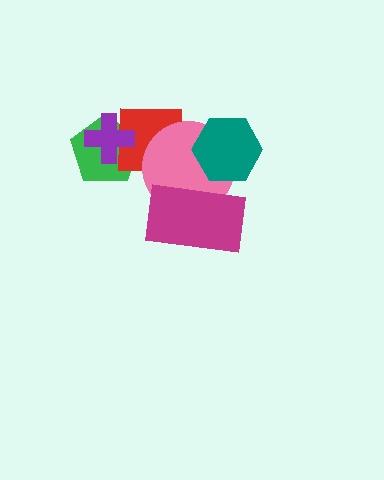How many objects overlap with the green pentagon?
2 objects overlap with the green pentagon.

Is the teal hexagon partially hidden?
No, no other shape covers it.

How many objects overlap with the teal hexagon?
1 object overlaps with the teal hexagon.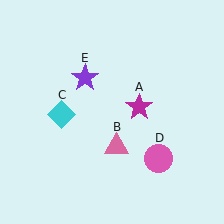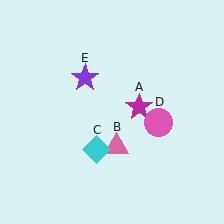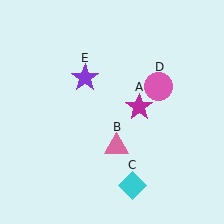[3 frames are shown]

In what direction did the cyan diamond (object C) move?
The cyan diamond (object C) moved down and to the right.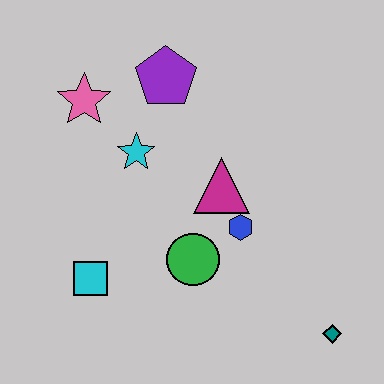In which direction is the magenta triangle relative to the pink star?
The magenta triangle is to the right of the pink star.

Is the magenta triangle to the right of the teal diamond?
No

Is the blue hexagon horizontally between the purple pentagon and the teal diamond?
Yes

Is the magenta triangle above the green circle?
Yes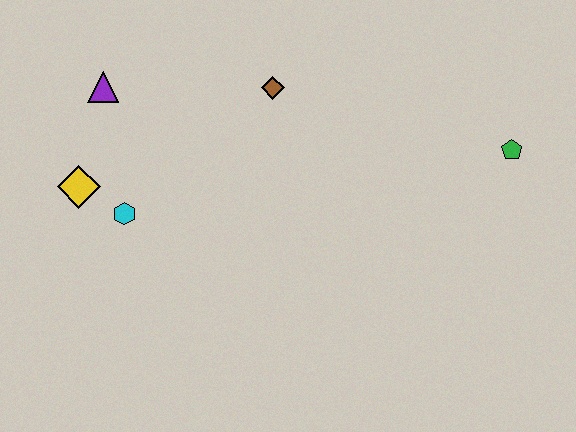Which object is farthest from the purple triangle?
The green pentagon is farthest from the purple triangle.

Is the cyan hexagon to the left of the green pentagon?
Yes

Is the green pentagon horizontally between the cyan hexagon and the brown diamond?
No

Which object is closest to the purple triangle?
The yellow diamond is closest to the purple triangle.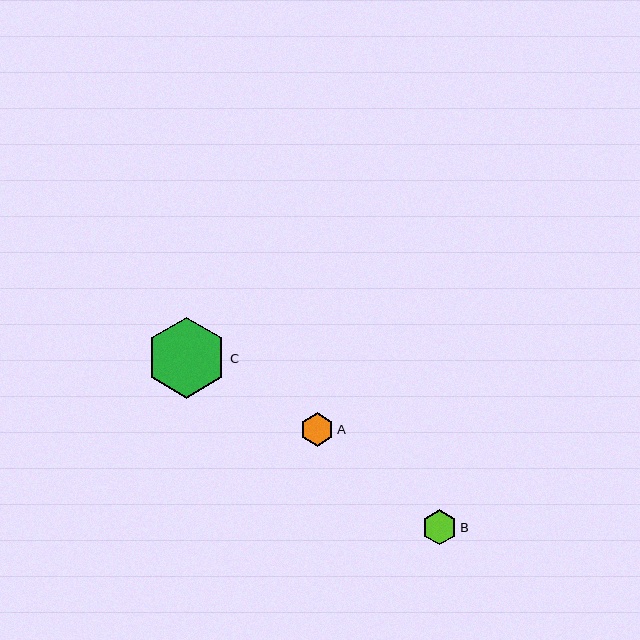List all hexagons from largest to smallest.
From largest to smallest: C, B, A.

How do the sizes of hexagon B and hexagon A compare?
Hexagon B and hexagon A are approximately the same size.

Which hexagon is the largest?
Hexagon C is the largest with a size of approximately 81 pixels.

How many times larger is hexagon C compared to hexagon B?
Hexagon C is approximately 2.3 times the size of hexagon B.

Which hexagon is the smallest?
Hexagon A is the smallest with a size of approximately 33 pixels.